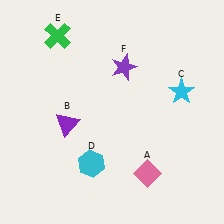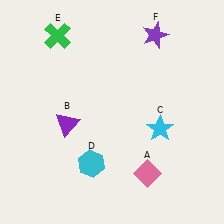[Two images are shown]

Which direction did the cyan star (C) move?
The cyan star (C) moved down.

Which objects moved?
The objects that moved are: the cyan star (C), the purple star (F).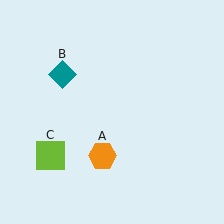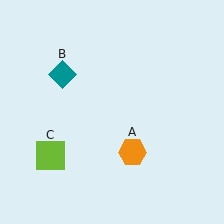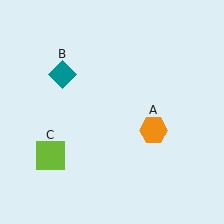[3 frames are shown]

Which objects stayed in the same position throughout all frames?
Teal diamond (object B) and lime square (object C) remained stationary.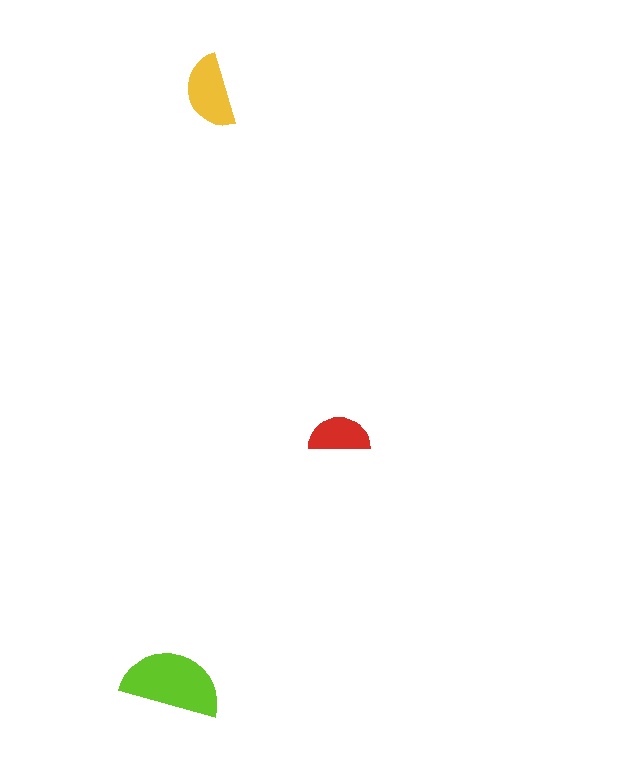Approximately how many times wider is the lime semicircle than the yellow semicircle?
About 1.5 times wider.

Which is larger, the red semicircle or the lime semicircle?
The lime one.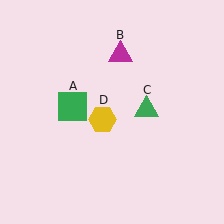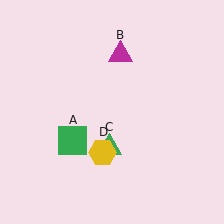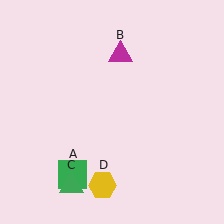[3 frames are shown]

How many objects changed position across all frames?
3 objects changed position: green square (object A), green triangle (object C), yellow hexagon (object D).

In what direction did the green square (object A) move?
The green square (object A) moved down.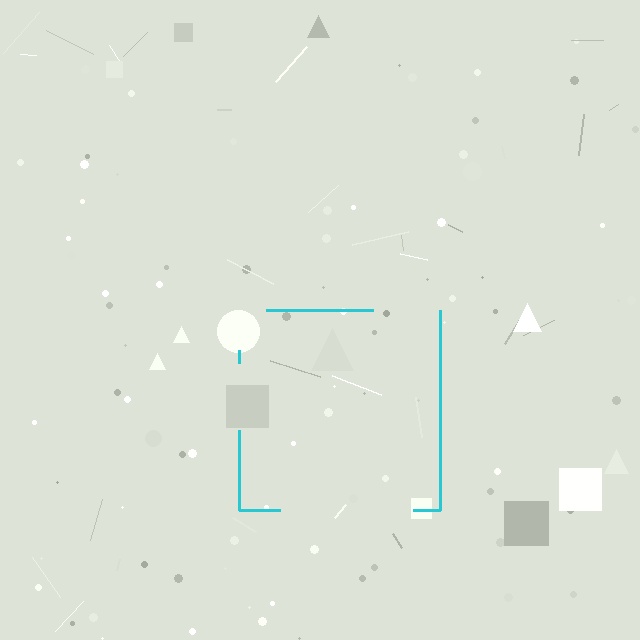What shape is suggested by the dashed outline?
The dashed outline suggests a square.